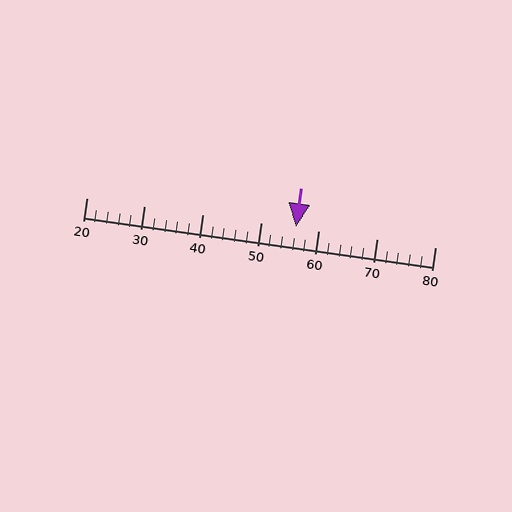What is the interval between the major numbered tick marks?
The major tick marks are spaced 10 units apart.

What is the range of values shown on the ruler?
The ruler shows values from 20 to 80.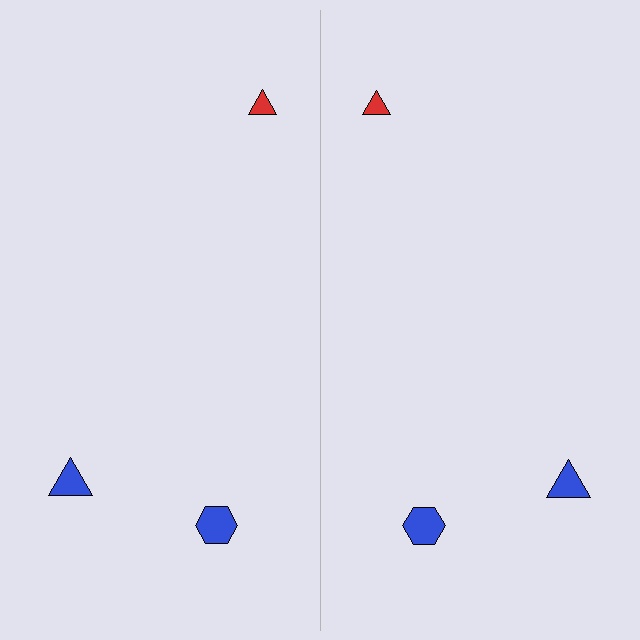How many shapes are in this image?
There are 6 shapes in this image.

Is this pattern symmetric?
Yes, this pattern has bilateral (reflection) symmetry.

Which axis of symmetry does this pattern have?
The pattern has a vertical axis of symmetry running through the center of the image.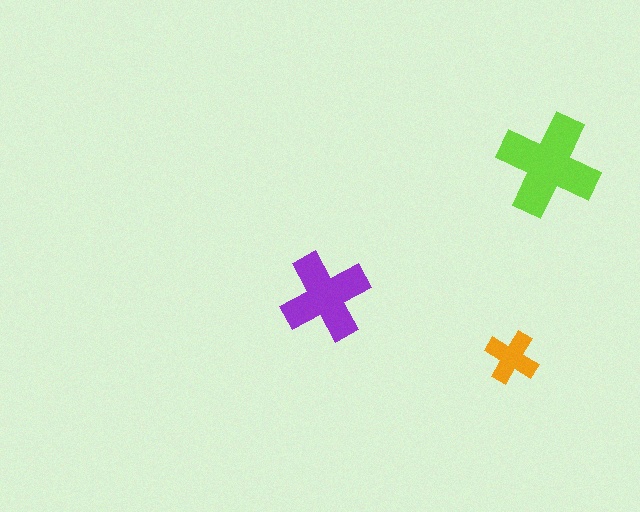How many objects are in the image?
There are 3 objects in the image.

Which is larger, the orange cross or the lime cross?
The lime one.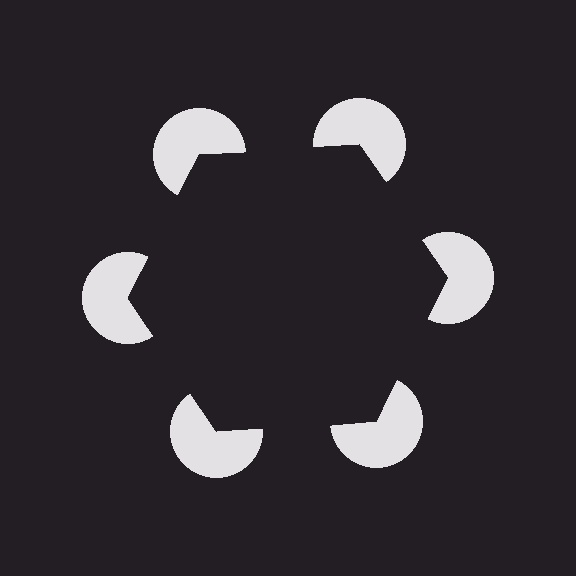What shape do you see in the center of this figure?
An illusory hexagon — its edges are inferred from the aligned wedge cuts in the pac-man discs, not physically drawn.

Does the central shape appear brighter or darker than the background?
It typically appears slightly darker than the background, even though no actual brightness change is drawn.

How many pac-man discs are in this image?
There are 6 — one at each vertex of the illusory hexagon.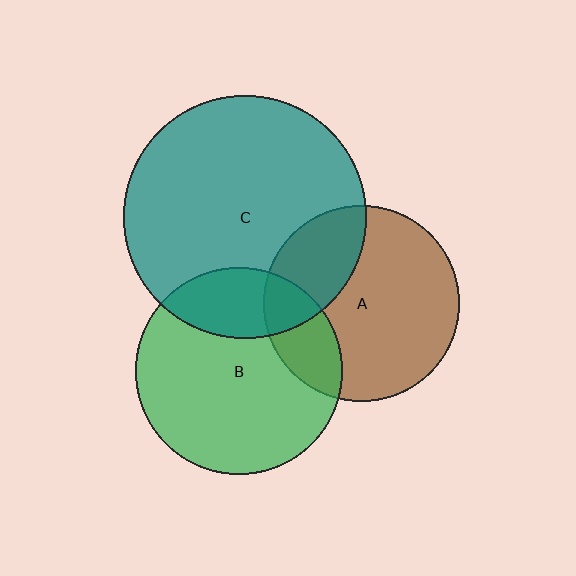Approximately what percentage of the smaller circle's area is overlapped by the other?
Approximately 30%.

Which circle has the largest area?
Circle C (teal).